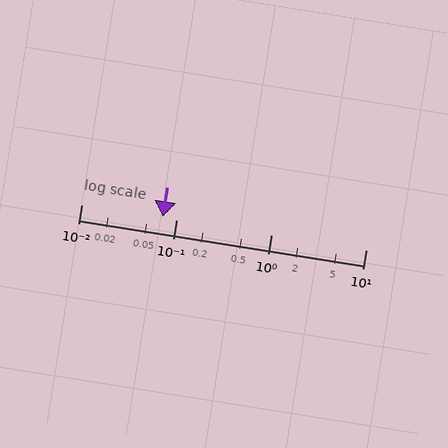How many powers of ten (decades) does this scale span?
The scale spans 3 decades, from 0.01 to 10.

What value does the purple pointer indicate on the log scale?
The pointer indicates approximately 0.072.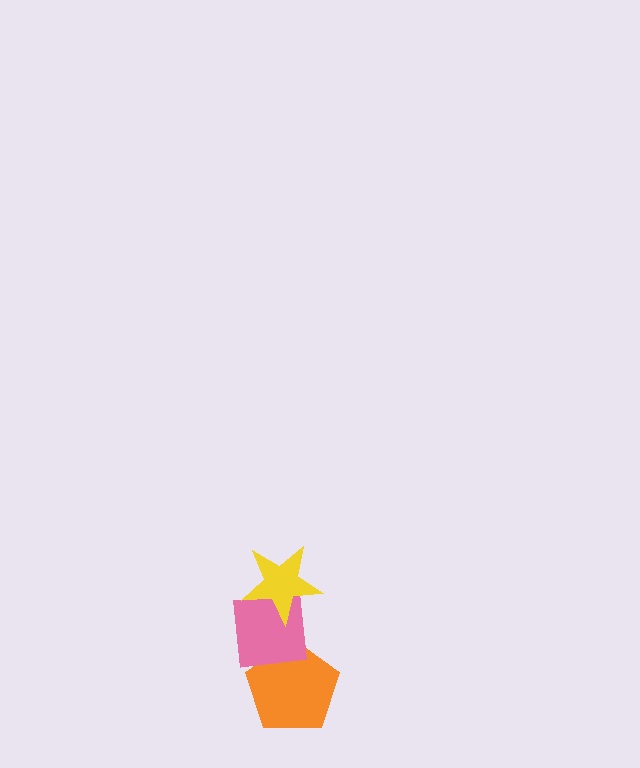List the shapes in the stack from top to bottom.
From top to bottom: the yellow star, the pink square, the orange pentagon.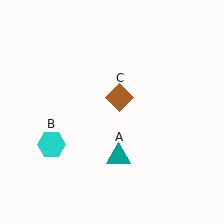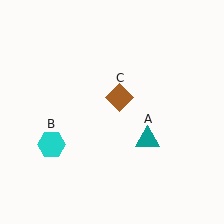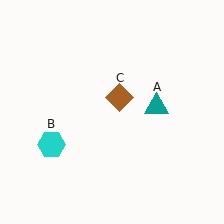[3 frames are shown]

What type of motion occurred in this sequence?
The teal triangle (object A) rotated counterclockwise around the center of the scene.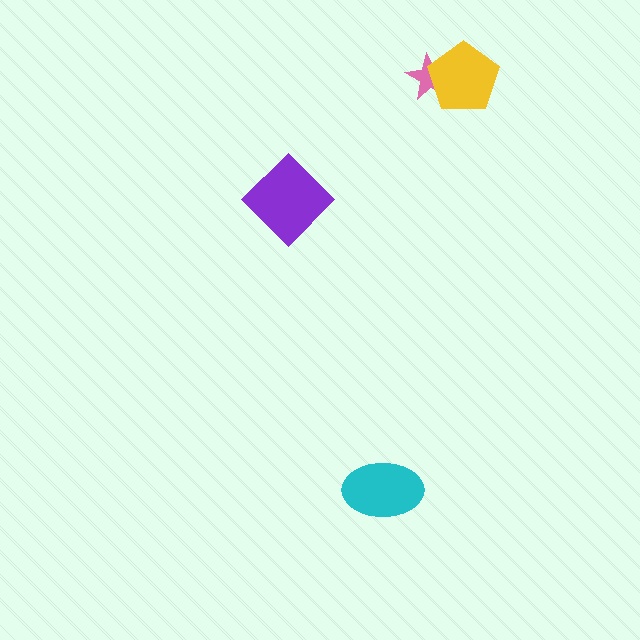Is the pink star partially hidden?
Yes, it is partially covered by another shape.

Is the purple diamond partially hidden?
No, no other shape covers it.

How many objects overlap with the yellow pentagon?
1 object overlaps with the yellow pentagon.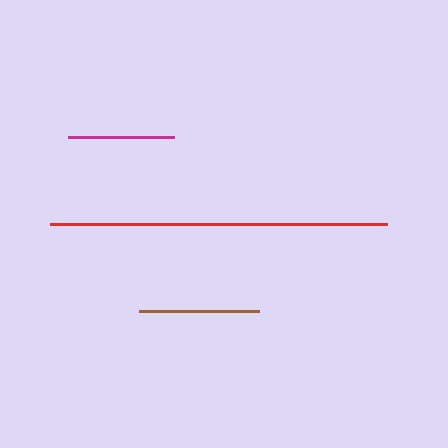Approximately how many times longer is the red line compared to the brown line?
The red line is approximately 2.8 times the length of the brown line.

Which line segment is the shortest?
The magenta line is the shortest at approximately 106 pixels.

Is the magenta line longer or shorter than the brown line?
The brown line is longer than the magenta line.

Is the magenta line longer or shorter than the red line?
The red line is longer than the magenta line.